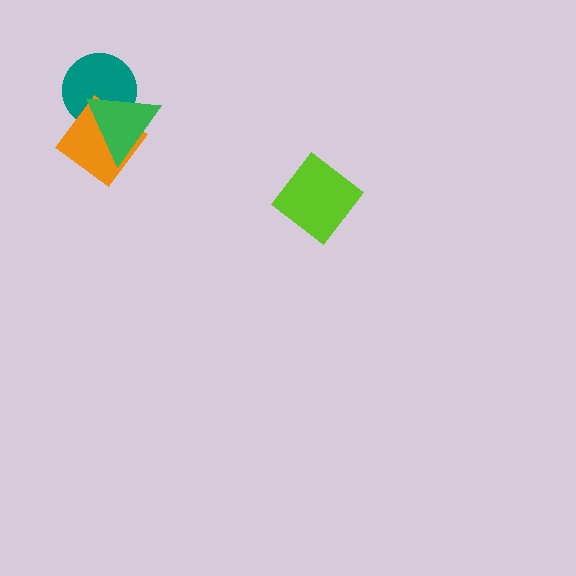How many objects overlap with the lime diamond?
0 objects overlap with the lime diamond.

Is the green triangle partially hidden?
No, no other shape covers it.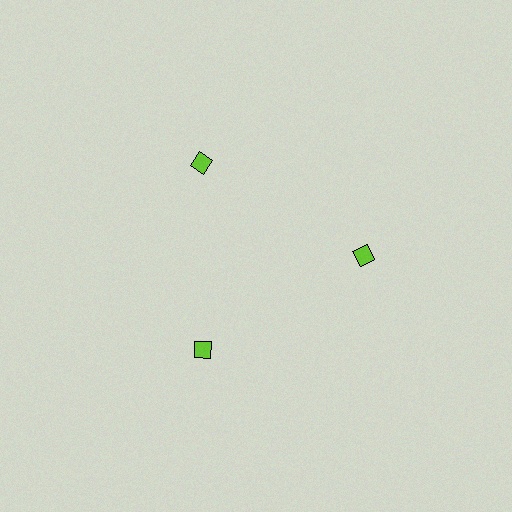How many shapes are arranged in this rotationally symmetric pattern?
There are 3 shapes, arranged in 3 groups of 1.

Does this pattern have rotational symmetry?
Yes, this pattern has 3-fold rotational symmetry. It looks the same after rotating 120 degrees around the center.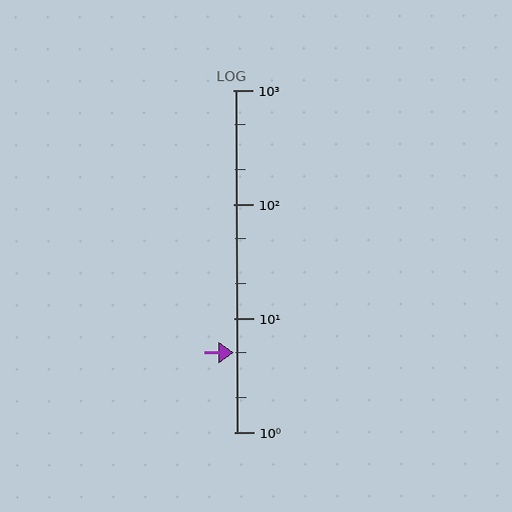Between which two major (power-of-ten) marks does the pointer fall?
The pointer is between 1 and 10.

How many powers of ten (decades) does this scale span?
The scale spans 3 decades, from 1 to 1000.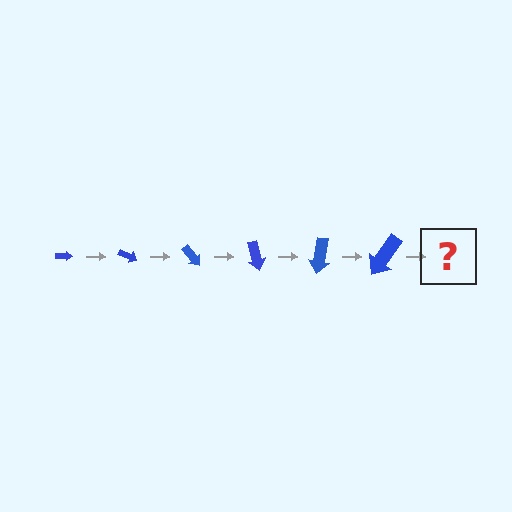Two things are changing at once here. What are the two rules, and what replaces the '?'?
The two rules are that the arrow grows larger each step and it rotates 25 degrees each step. The '?' should be an arrow, larger than the previous one and rotated 150 degrees from the start.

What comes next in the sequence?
The next element should be an arrow, larger than the previous one and rotated 150 degrees from the start.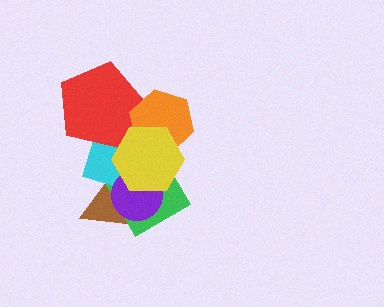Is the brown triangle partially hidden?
Yes, it is partially covered by another shape.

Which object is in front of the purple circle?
The yellow hexagon is in front of the purple circle.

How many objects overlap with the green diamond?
4 objects overlap with the green diamond.